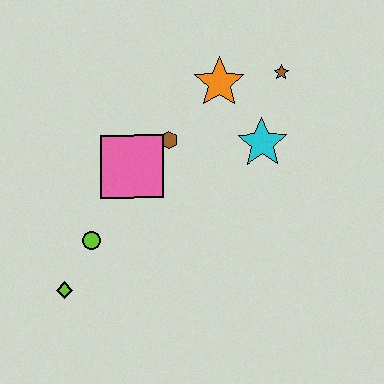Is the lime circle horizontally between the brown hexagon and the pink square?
No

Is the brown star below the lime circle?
No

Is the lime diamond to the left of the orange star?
Yes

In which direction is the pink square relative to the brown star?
The pink square is to the left of the brown star.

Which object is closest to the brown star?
The orange star is closest to the brown star.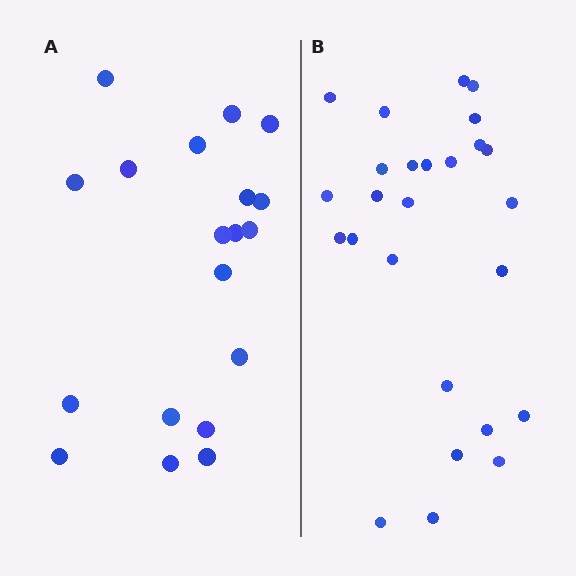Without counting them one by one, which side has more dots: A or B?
Region B (the right region) has more dots.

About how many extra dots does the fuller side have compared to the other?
Region B has roughly 8 or so more dots than region A.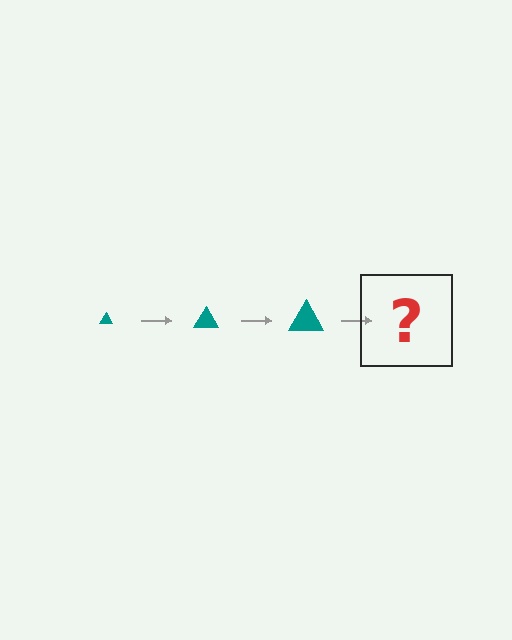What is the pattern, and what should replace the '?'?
The pattern is that the triangle gets progressively larger each step. The '?' should be a teal triangle, larger than the previous one.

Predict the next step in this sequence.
The next step is a teal triangle, larger than the previous one.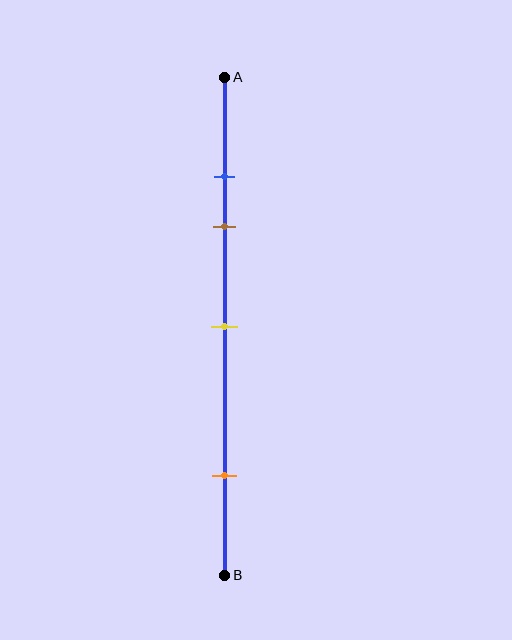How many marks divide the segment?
There are 4 marks dividing the segment.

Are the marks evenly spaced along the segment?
No, the marks are not evenly spaced.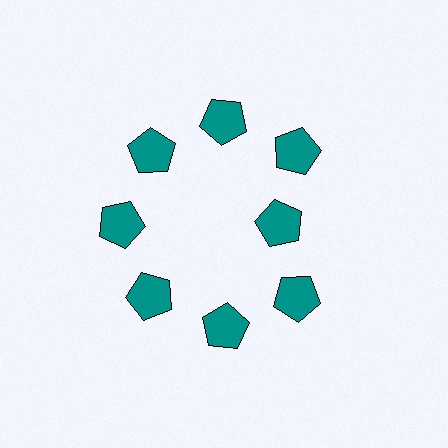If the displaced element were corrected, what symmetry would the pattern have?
It would have 8-fold rotational symmetry — the pattern would map onto itself every 45 degrees.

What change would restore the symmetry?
The symmetry would be restored by moving it outward, back onto the ring so that all 8 pentagons sit at equal angles and equal distance from the center.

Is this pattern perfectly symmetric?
No. The 8 teal pentagons are arranged in a ring, but one element near the 3 o'clock position is pulled inward toward the center, breaking the 8-fold rotational symmetry.